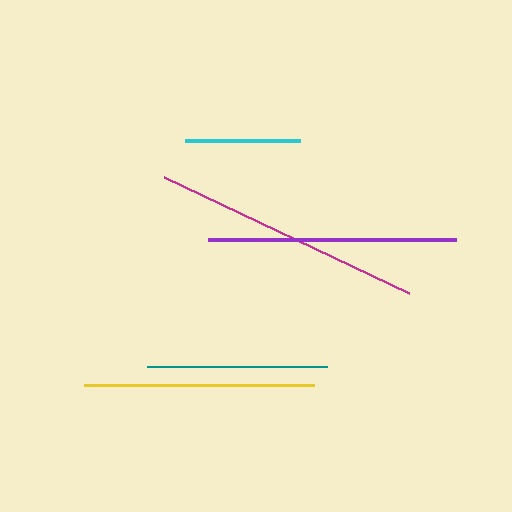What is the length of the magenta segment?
The magenta segment is approximately 271 pixels long.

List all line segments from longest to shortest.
From longest to shortest: magenta, purple, yellow, teal, cyan.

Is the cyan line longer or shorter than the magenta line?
The magenta line is longer than the cyan line.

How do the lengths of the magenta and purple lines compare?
The magenta and purple lines are approximately the same length.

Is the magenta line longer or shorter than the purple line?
The magenta line is longer than the purple line.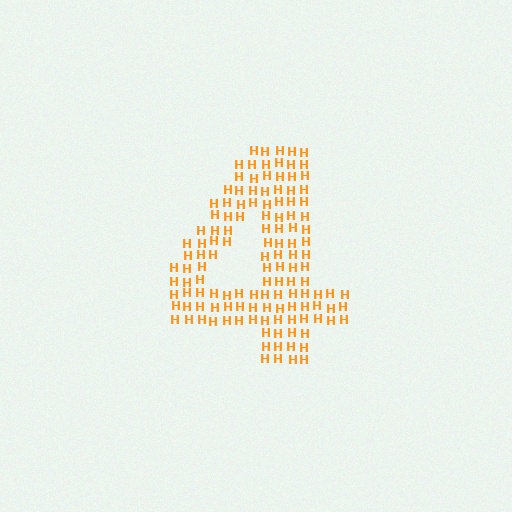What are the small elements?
The small elements are letter H's.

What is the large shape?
The large shape is the digit 4.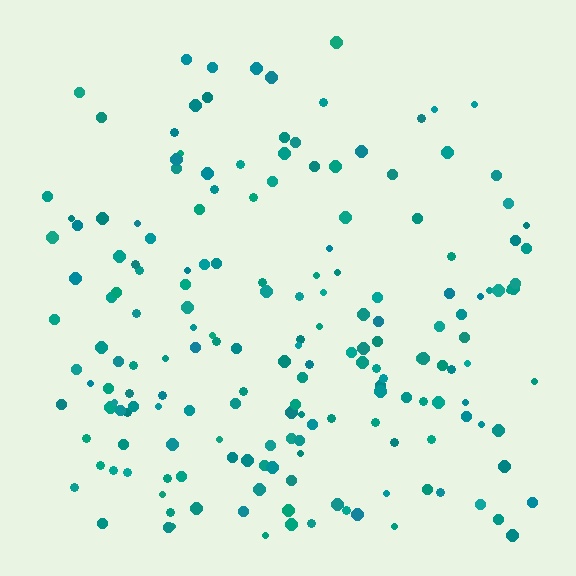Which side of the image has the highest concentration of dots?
The bottom.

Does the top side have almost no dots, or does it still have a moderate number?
Still a moderate number, just noticeably fewer than the bottom.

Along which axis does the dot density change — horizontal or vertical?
Vertical.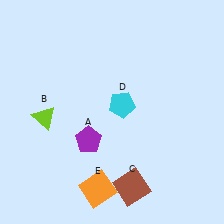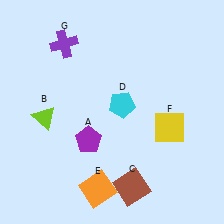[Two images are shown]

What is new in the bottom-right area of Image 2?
A yellow square (F) was added in the bottom-right area of Image 2.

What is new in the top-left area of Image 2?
A purple cross (G) was added in the top-left area of Image 2.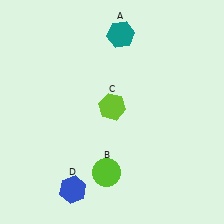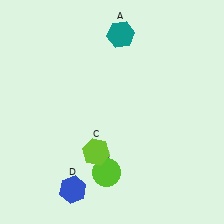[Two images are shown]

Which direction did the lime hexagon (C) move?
The lime hexagon (C) moved down.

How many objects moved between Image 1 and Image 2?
1 object moved between the two images.